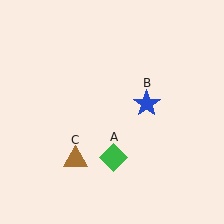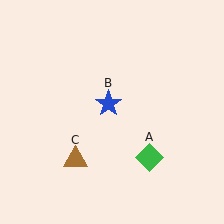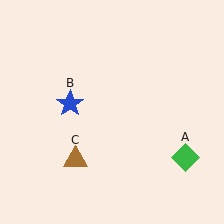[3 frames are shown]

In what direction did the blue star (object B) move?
The blue star (object B) moved left.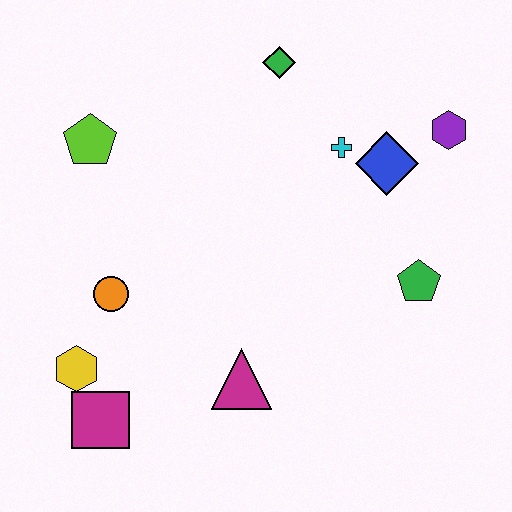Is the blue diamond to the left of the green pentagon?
Yes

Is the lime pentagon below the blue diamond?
No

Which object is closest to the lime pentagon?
The orange circle is closest to the lime pentagon.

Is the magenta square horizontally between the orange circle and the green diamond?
No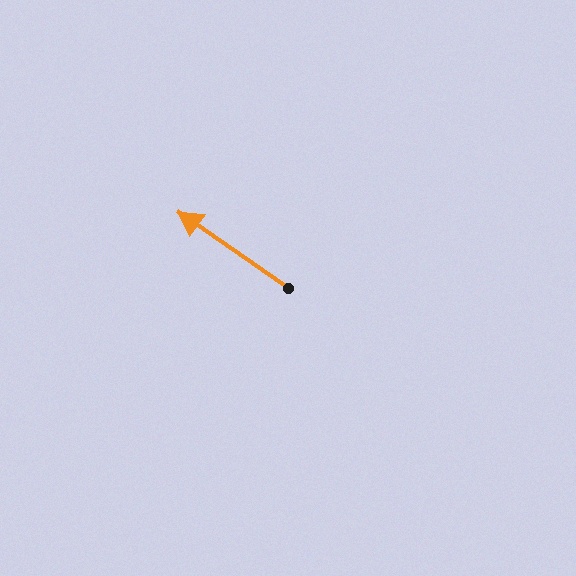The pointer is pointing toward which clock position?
Roughly 10 o'clock.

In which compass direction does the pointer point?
Northwest.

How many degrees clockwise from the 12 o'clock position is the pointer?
Approximately 305 degrees.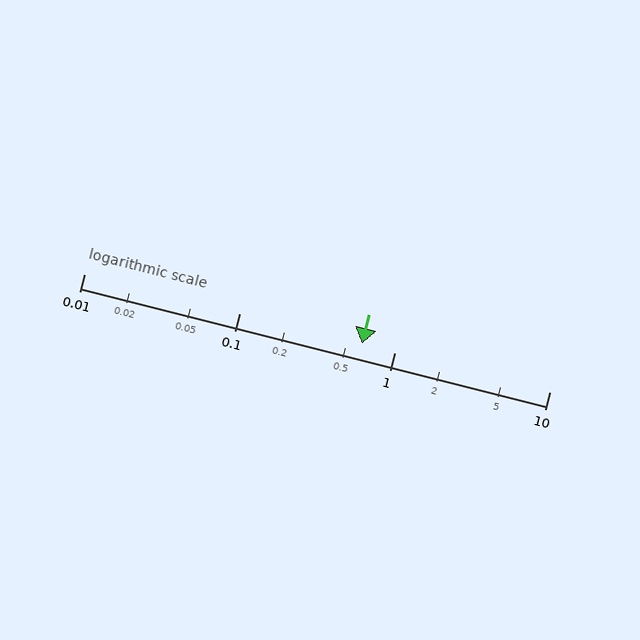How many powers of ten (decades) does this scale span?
The scale spans 3 decades, from 0.01 to 10.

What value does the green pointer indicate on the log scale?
The pointer indicates approximately 0.62.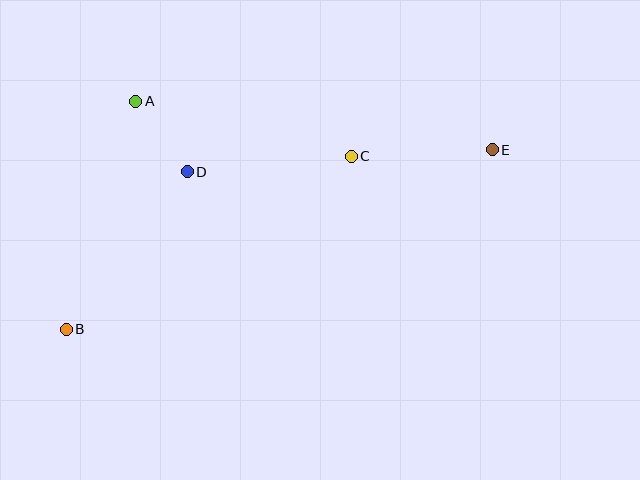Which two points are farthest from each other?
Points B and E are farthest from each other.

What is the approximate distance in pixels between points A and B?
The distance between A and B is approximately 239 pixels.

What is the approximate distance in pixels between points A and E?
The distance between A and E is approximately 360 pixels.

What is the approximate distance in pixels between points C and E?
The distance between C and E is approximately 142 pixels.